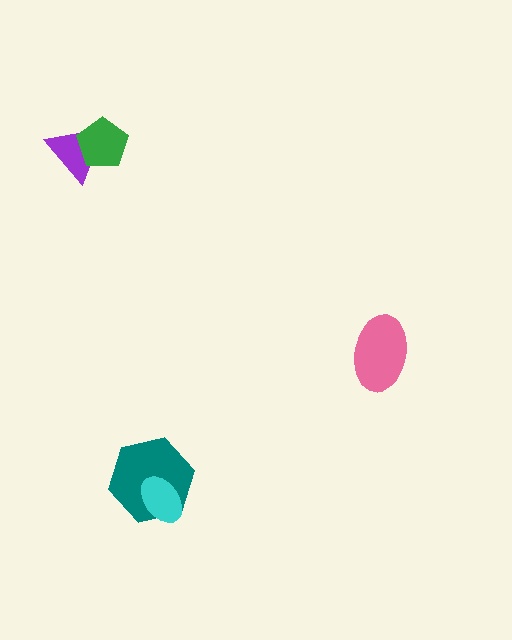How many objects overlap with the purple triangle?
1 object overlaps with the purple triangle.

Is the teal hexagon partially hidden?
Yes, it is partially covered by another shape.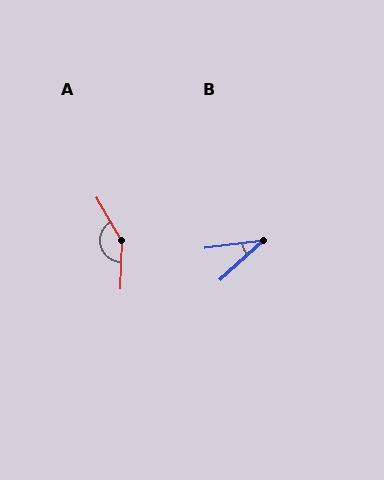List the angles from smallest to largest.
B (35°), A (149°).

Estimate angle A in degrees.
Approximately 149 degrees.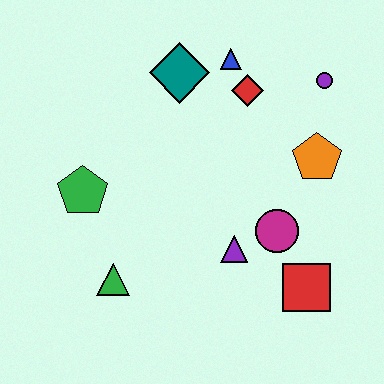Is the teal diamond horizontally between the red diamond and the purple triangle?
No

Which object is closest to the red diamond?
The blue triangle is closest to the red diamond.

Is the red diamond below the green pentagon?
No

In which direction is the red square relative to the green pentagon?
The red square is to the right of the green pentagon.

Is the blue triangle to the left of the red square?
Yes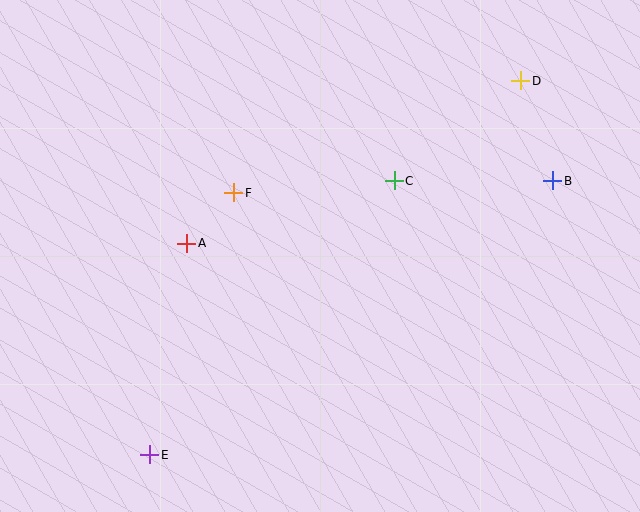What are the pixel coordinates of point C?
Point C is at (394, 181).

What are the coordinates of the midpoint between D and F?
The midpoint between D and F is at (377, 137).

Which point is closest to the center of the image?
Point C at (394, 181) is closest to the center.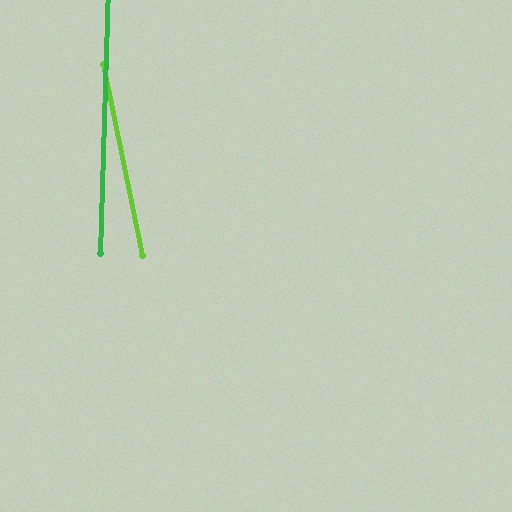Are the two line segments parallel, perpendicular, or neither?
Neither parallel nor perpendicular — they differ by about 13°.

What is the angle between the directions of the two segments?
Approximately 13 degrees.